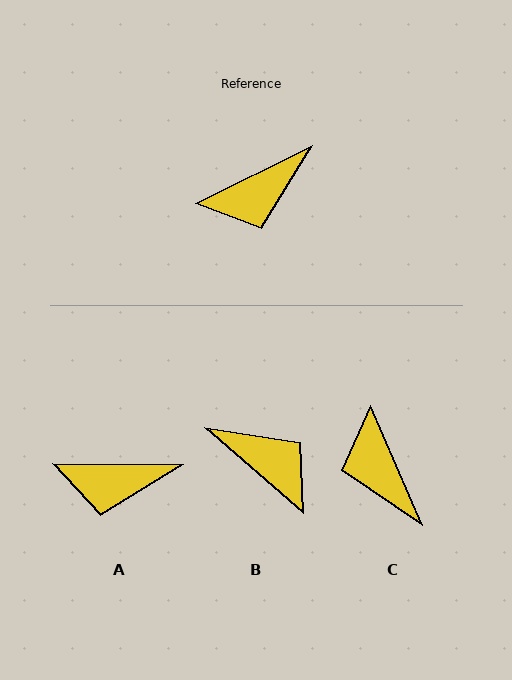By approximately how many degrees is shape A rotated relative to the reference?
Approximately 27 degrees clockwise.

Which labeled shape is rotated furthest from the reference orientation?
B, about 113 degrees away.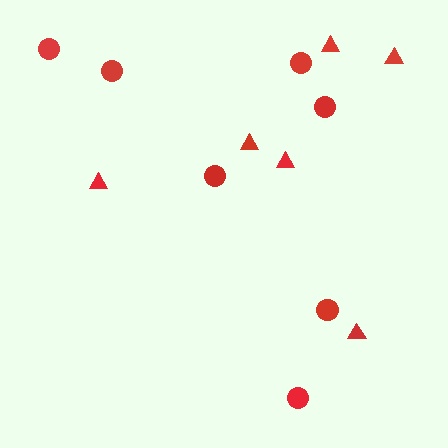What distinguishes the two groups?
There are 2 groups: one group of circles (7) and one group of triangles (6).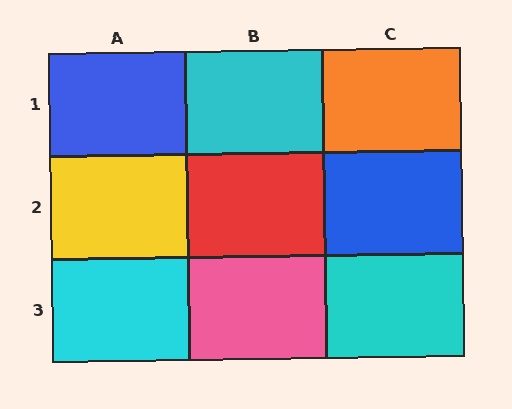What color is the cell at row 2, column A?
Yellow.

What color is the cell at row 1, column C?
Orange.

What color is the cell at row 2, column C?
Blue.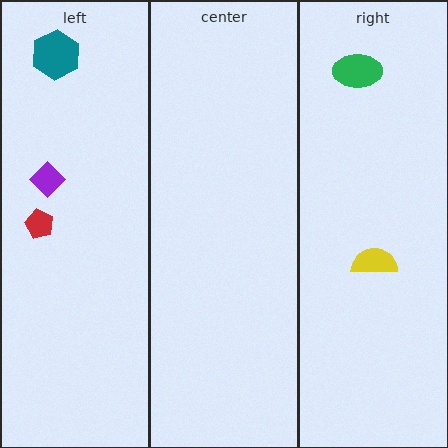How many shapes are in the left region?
3.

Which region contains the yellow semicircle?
The right region.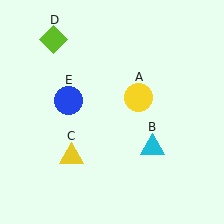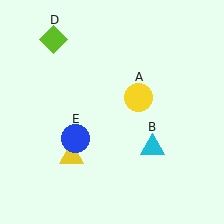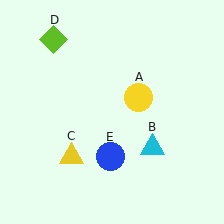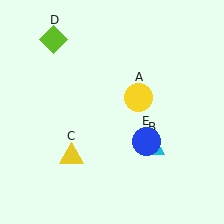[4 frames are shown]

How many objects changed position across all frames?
1 object changed position: blue circle (object E).